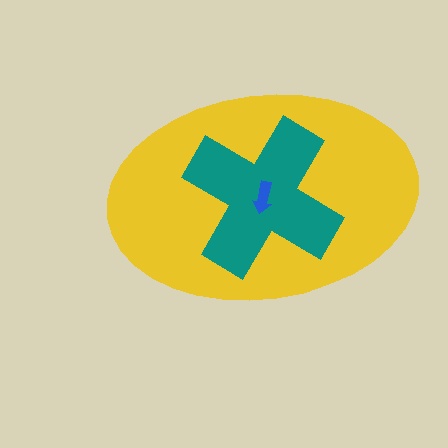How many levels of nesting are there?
3.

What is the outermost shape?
The yellow ellipse.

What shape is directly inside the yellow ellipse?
The teal cross.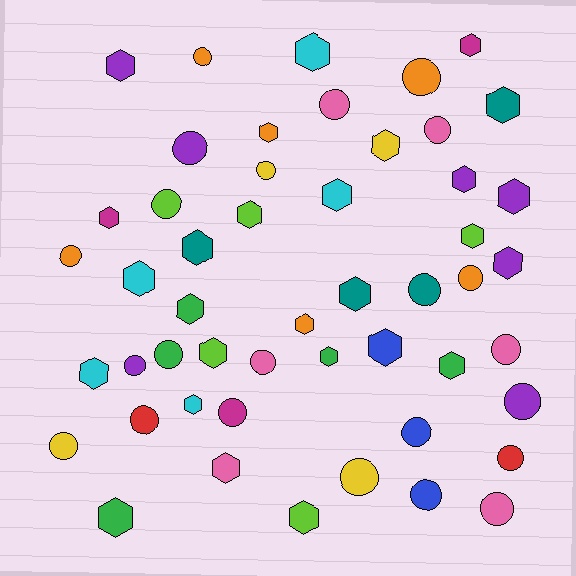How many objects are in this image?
There are 50 objects.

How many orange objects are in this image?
There are 6 orange objects.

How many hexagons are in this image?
There are 27 hexagons.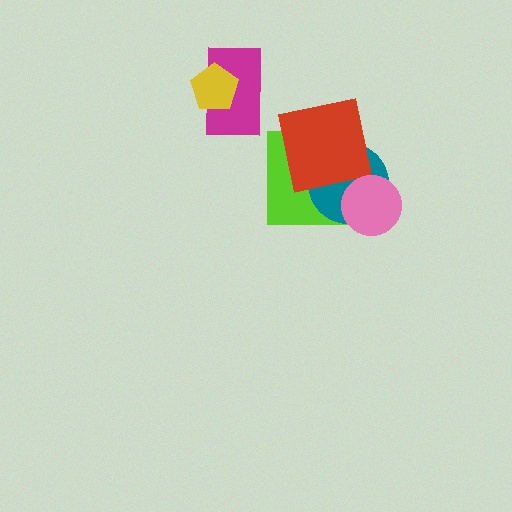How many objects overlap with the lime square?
3 objects overlap with the lime square.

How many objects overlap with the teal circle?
3 objects overlap with the teal circle.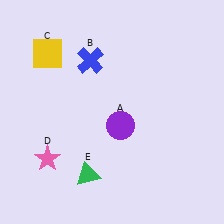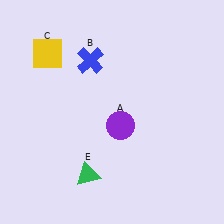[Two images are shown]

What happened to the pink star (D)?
The pink star (D) was removed in Image 2. It was in the bottom-left area of Image 1.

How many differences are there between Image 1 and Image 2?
There is 1 difference between the two images.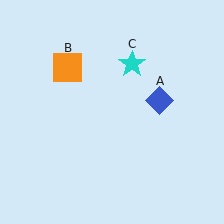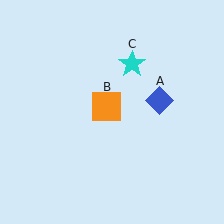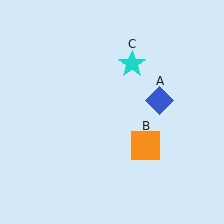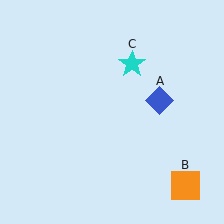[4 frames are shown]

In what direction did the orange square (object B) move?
The orange square (object B) moved down and to the right.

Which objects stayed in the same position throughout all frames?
Blue diamond (object A) and cyan star (object C) remained stationary.